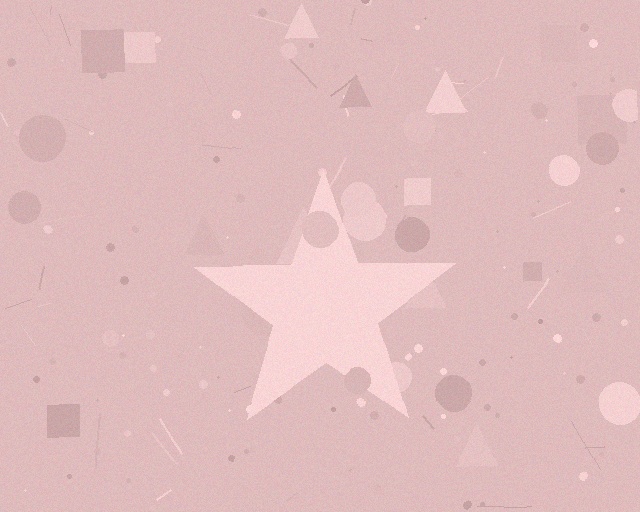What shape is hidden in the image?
A star is hidden in the image.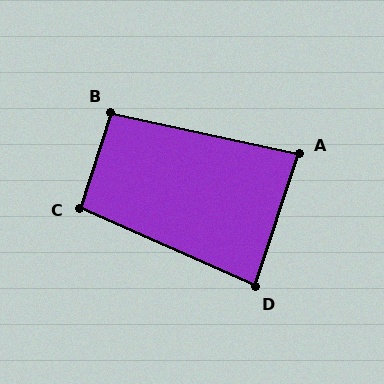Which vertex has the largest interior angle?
B, at approximately 96 degrees.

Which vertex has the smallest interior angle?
D, at approximately 84 degrees.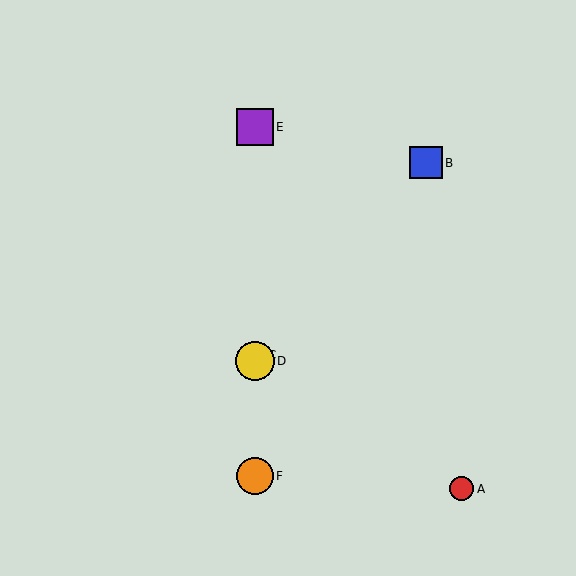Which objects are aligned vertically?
Objects C, D, E, F are aligned vertically.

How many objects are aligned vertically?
4 objects (C, D, E, F) are aligned vertically.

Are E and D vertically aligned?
Yes, both are at x≈255.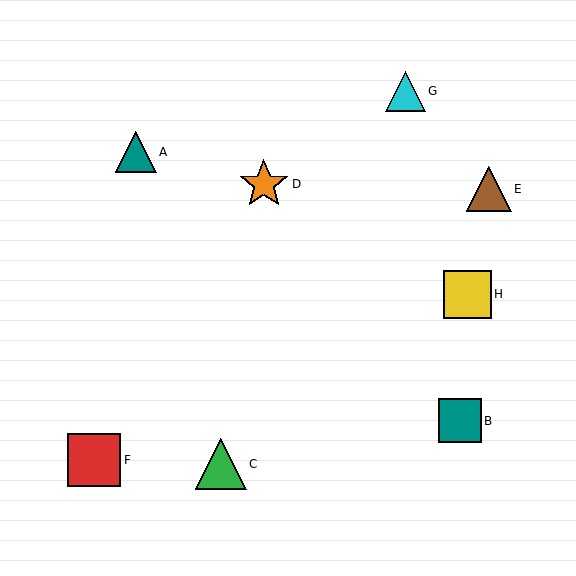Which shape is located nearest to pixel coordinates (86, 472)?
The red square (labeled F) at (94, 460) is nearest to that location.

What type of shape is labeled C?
Shape C is a green triangle.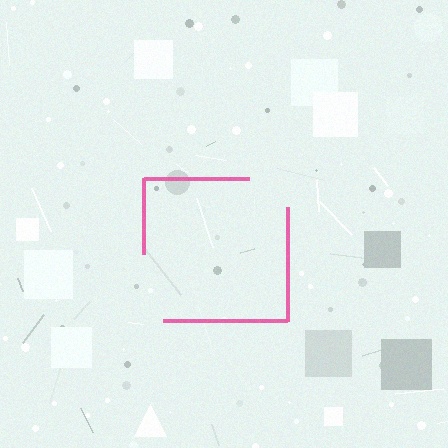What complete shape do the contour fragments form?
The contour fragments form a square.